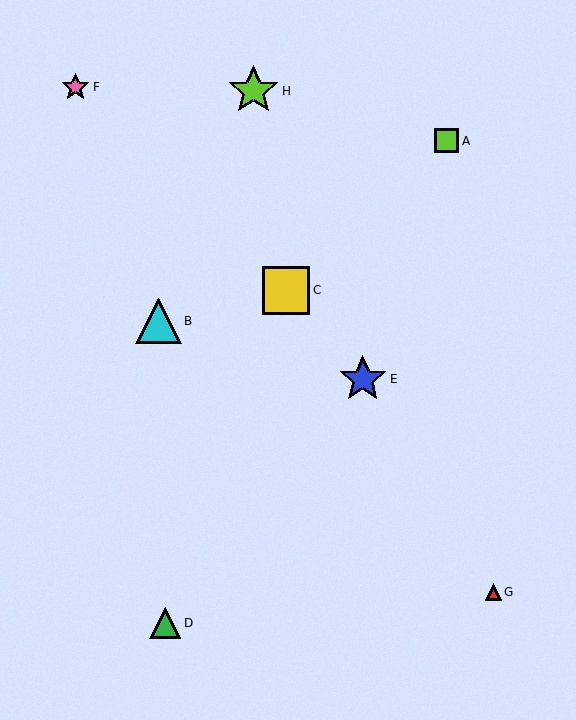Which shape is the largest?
The lime star (labeled H) is the largest.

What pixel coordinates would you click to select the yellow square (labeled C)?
Click at (286, 291) to select the yellow square C.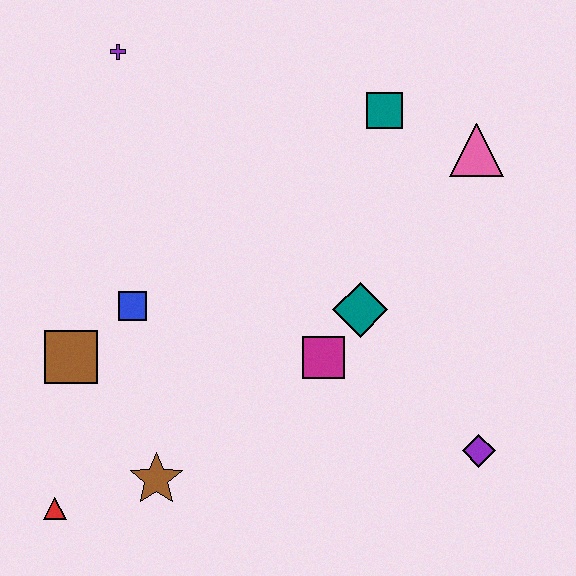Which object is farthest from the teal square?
The red triangle is farthest from the teal square.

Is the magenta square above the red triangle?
Yes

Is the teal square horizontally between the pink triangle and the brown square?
Yes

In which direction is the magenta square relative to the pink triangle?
The magenta square is below the pink triangle.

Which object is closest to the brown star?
The red triangle is closest to the brown star.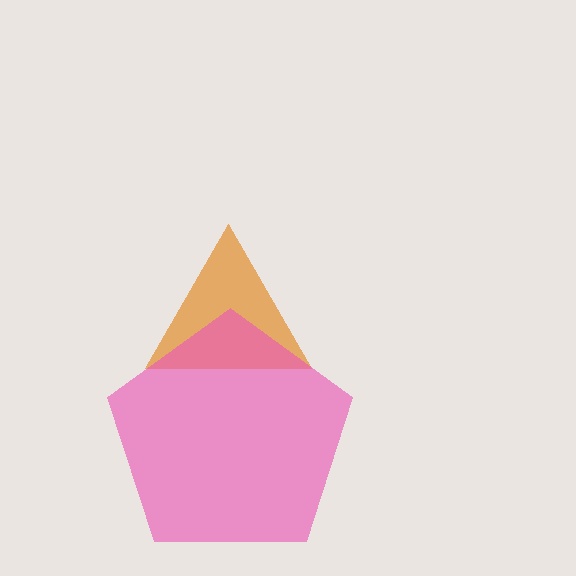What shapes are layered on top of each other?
The layered shapes are: an orange triangle, a pink pentagon.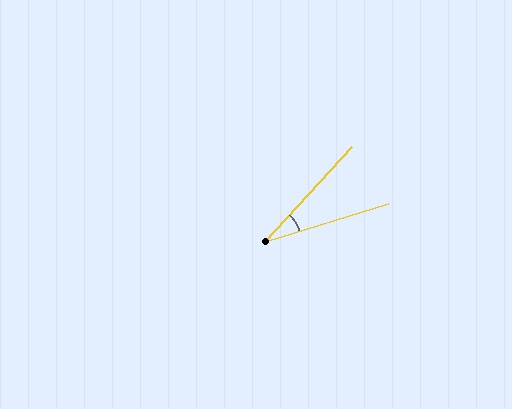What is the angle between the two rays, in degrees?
Approximately 31 degrees.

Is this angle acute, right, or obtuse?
It is acute.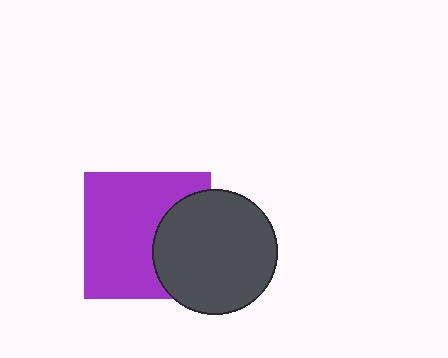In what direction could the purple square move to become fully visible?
The purple square could move left. That would shift it out from behind the dark gray circle entirely.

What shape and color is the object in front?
The object in front is a dark gray circle.